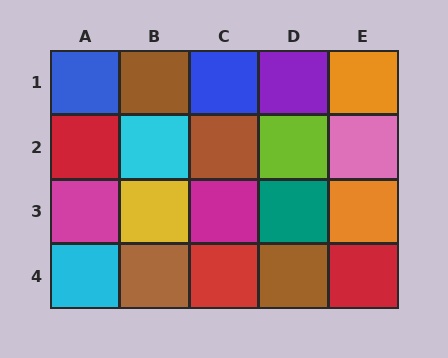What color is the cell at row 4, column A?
Cyan.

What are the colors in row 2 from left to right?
Red, cyan, brown, lime, pink.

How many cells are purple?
1 cell is purple.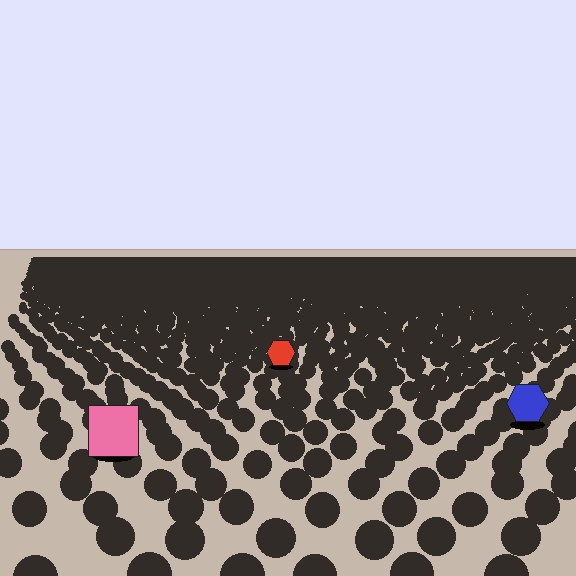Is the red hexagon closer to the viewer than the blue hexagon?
No. The blue hexagon is closer — you can tell from the texture gradient: the ground texture is coarser near it.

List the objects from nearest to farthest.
From nearest to farthest: the pink square, the blue hexagon, the red hexagon.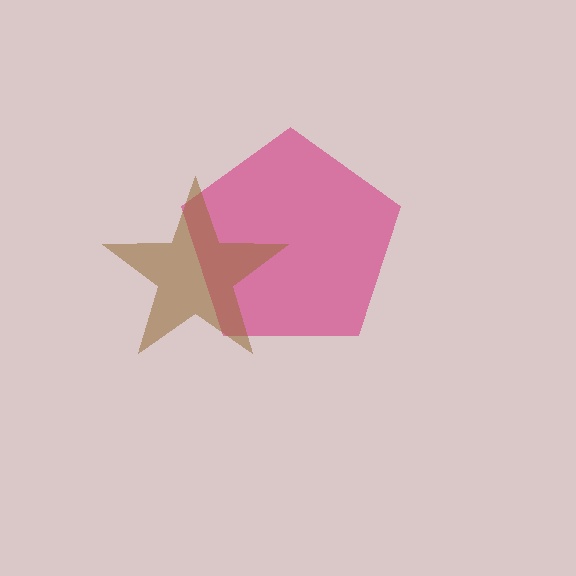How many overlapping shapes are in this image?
There are 2 overlapping shapes in the image.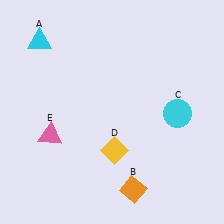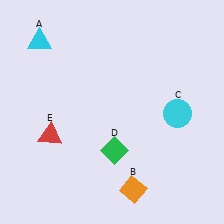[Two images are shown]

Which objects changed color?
D changed from yellow to green. E changed from pink to red.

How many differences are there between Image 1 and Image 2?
There are 2 differences between the two images.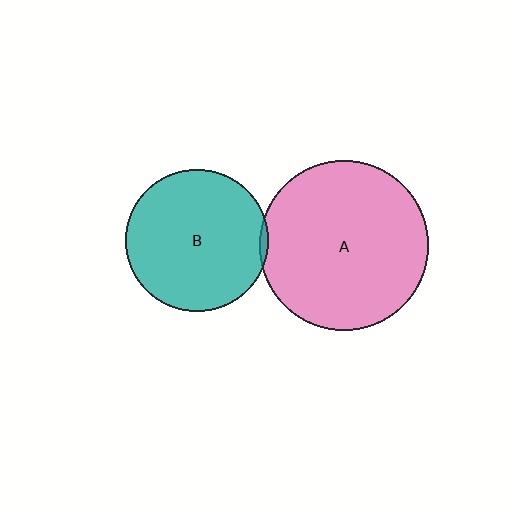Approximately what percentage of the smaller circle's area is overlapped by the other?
Approximately 5%.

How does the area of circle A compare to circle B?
Approximately 1.4 times.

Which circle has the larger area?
Circle A (pink).